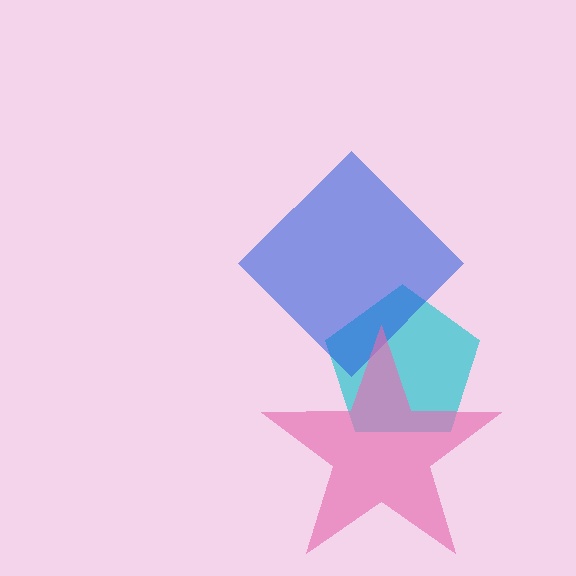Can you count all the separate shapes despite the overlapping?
Yes, there are 3 separate shapes.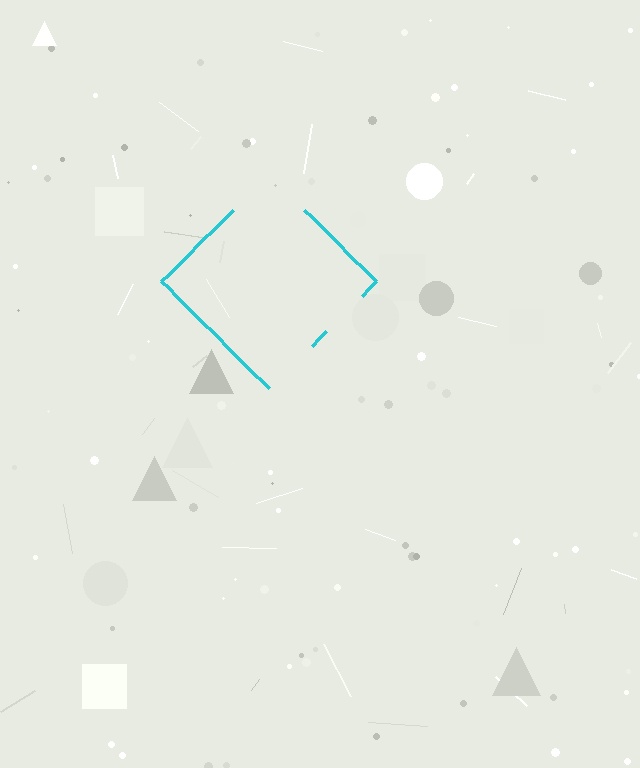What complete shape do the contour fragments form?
The contour fragments form a diamond.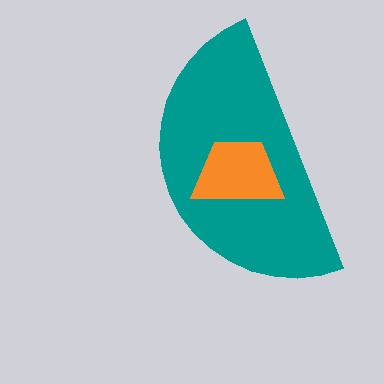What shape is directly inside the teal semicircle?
The orange trapezoid.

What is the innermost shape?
The orange trapezoid.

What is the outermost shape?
The teal semicircle.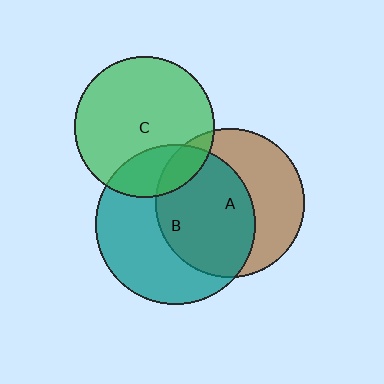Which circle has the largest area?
Circle B (teal).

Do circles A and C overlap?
Yes.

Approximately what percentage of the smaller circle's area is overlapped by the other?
Approximately 10%.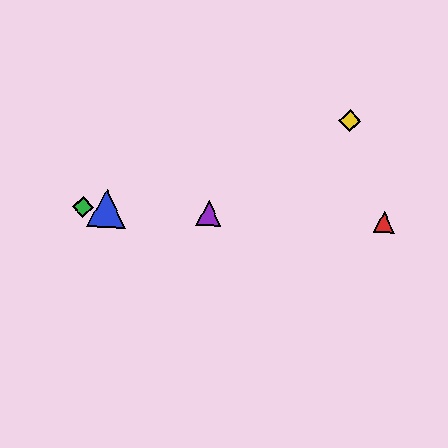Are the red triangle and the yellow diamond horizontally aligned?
No, the red triangle is at y≈222 and the yellow diamond is at y≈121.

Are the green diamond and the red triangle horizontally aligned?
Yes, both are at y≈207.